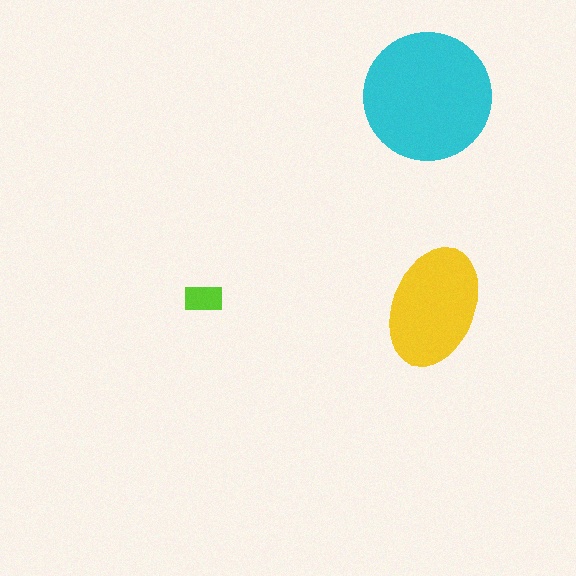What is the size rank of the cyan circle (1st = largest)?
1st.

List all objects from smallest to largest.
The lime rectangle, the yellow ellipse, the cyan circle.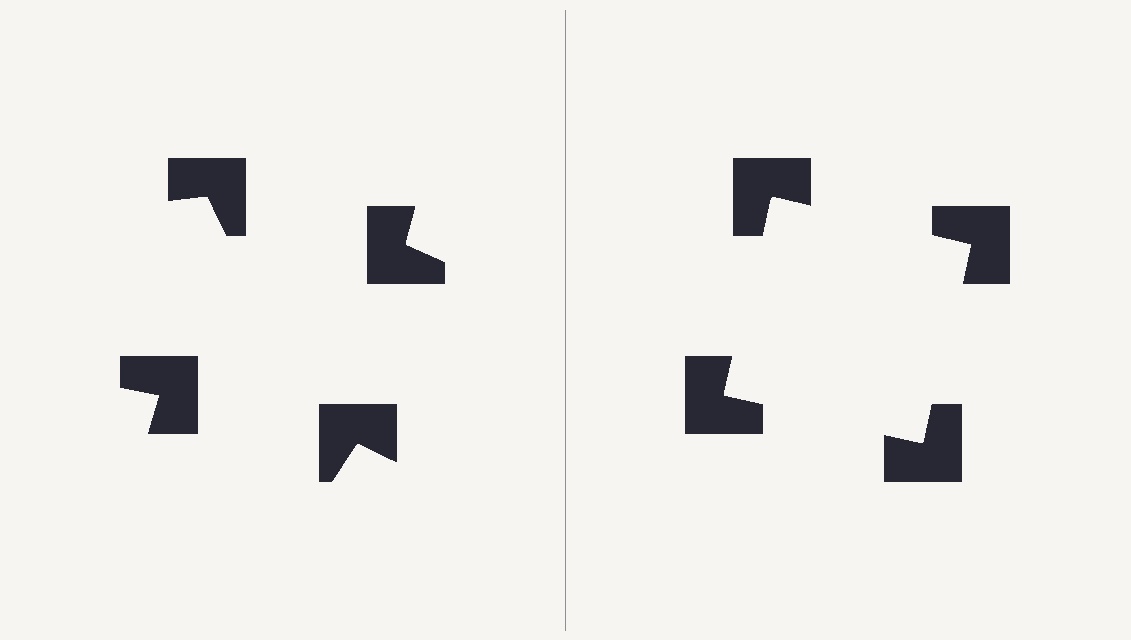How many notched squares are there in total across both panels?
8 — 4 on each side.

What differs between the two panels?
The notched squares are positioned identically on both sides; only the wedge orientations differ. On the right they align to a square; on the left they are misaligned.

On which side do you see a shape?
An illusory square appears on the right side. On the left side the wedge cuts are rotated, so no coherent shape forms.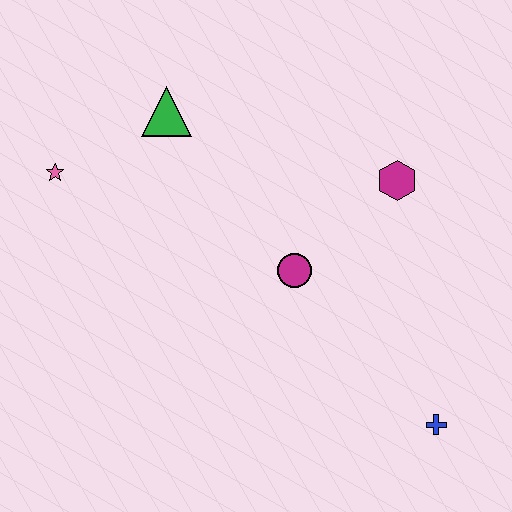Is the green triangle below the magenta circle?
No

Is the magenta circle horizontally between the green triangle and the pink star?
No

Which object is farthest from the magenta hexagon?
The pink star is farthest from the magenta hexagon.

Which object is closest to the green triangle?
The pink star is closest to the green triangle.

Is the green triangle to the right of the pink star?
Yes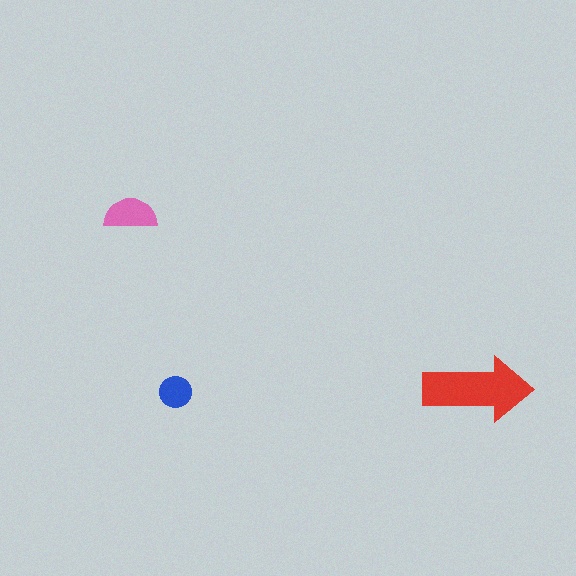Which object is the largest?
The red arrow.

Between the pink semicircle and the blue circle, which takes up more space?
The pink semicircle.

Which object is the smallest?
The blue circle.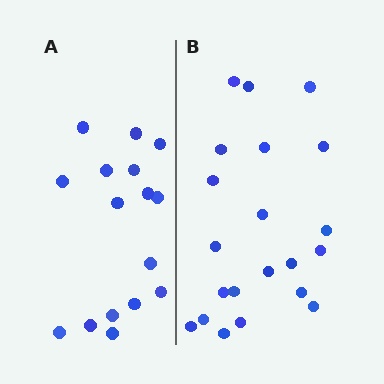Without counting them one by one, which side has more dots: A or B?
Region B (the right region) has more dots.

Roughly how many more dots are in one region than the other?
Region B has about 5 more dots than region A.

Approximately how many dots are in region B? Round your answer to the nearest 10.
About 20 dots. (The exact count is 21, which rounds to 20.)